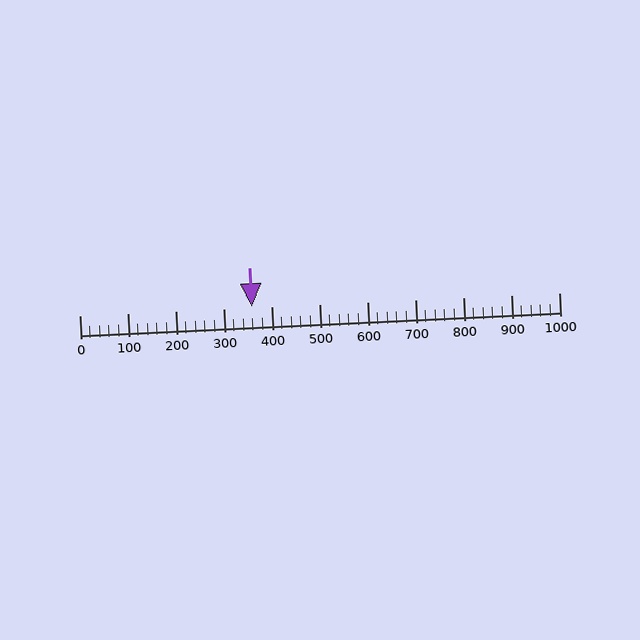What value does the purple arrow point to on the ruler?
The purple arrow points to approximately 360.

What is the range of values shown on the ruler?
The ruler shows values from 0 to 1000.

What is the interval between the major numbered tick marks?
The major tick marks are spaced 100 units apart.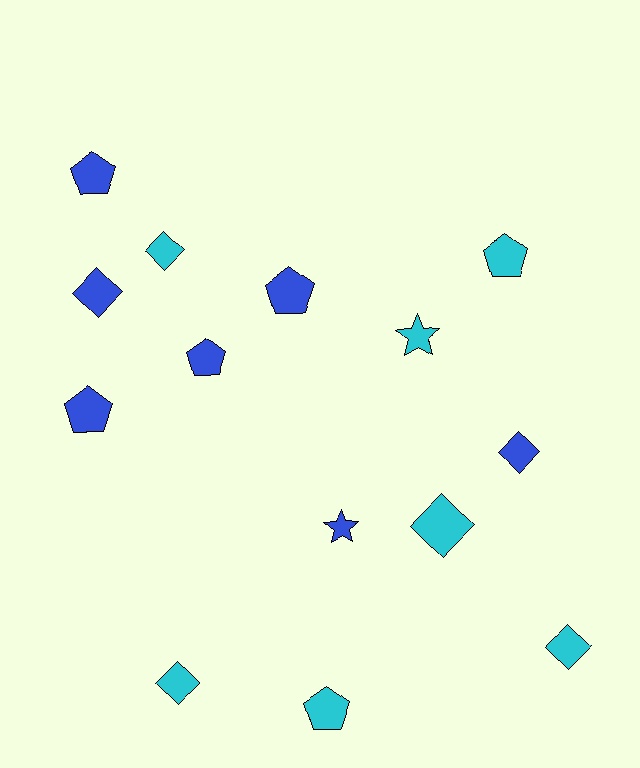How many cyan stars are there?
There is 1 cyan star.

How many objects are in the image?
There are 14 objects.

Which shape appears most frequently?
Pentagon, with 6 objects.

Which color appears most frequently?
Cyan, with 7 objects.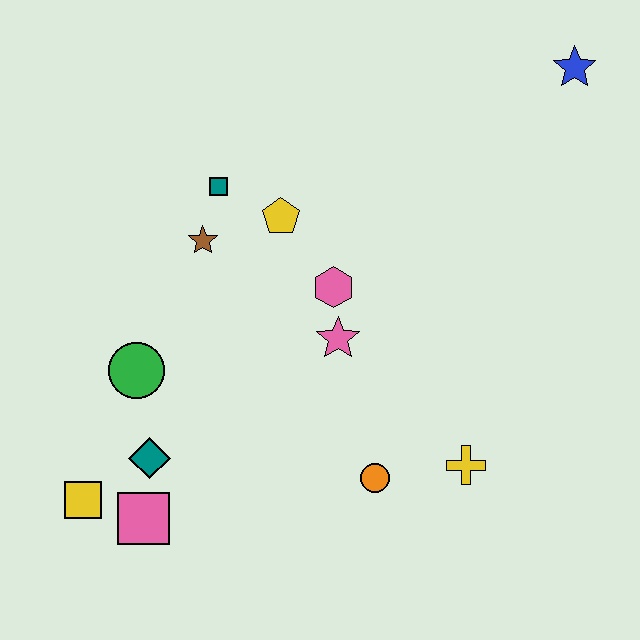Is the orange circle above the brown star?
No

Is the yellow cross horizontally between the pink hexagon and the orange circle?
No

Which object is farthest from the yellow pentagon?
The yellow square is farthest from the yellow pentagon.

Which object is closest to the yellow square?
The pink square is closest to the yellow square.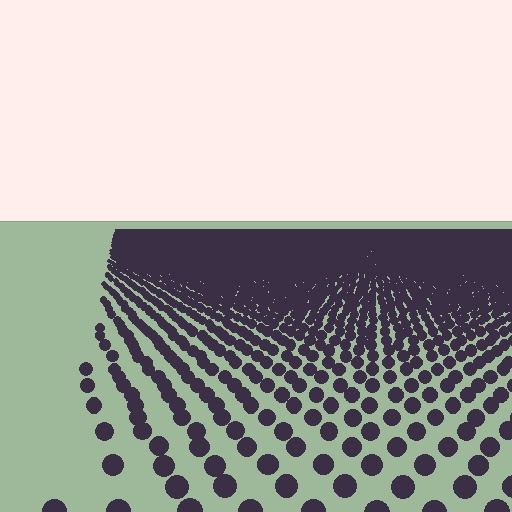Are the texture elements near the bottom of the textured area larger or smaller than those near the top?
Larger. Near the bottom, elements are closer to the viewer and appear at a bigger on-screen size.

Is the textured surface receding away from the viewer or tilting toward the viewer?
The surface is receding away from the viewer. Texture elements get smaller and denser toward the top.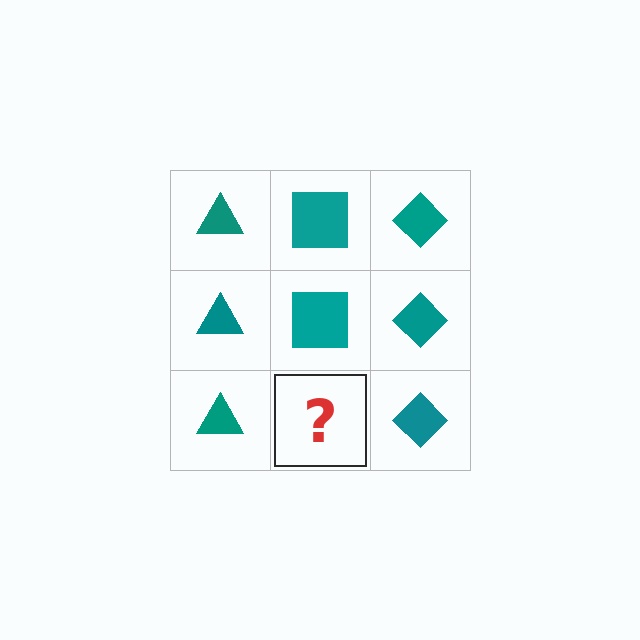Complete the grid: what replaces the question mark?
The question mark should be replaced with a teal square.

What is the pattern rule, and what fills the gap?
The rule is that each column has a consistent shape. The gap should be filled with a teal square.